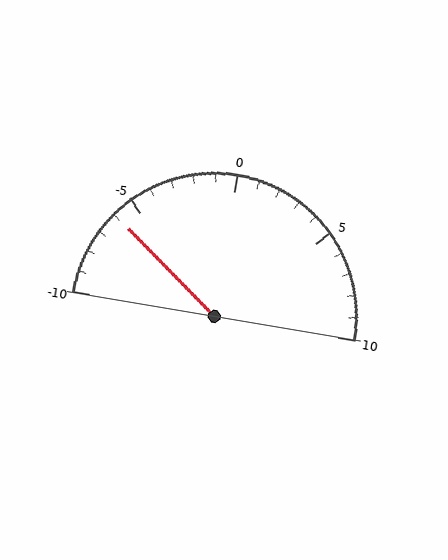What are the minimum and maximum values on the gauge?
The gauge ranges from -10 to 10.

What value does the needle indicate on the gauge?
The needle indicates approximately -6.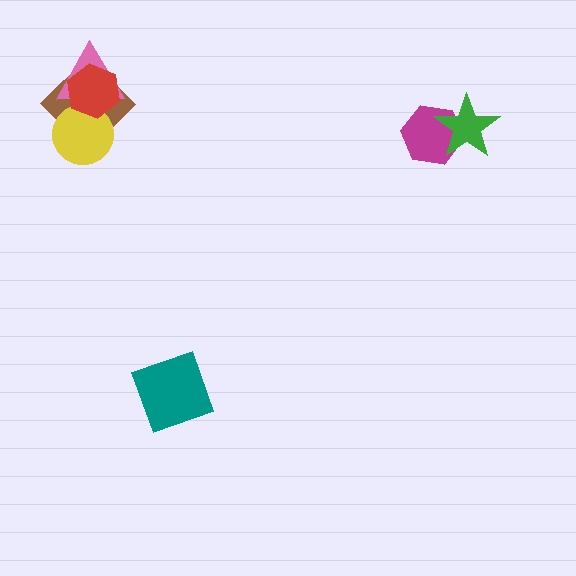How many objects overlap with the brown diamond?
3 objects overlap with the brown diamond.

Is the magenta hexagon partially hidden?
Yes, it is partially covered by another shape.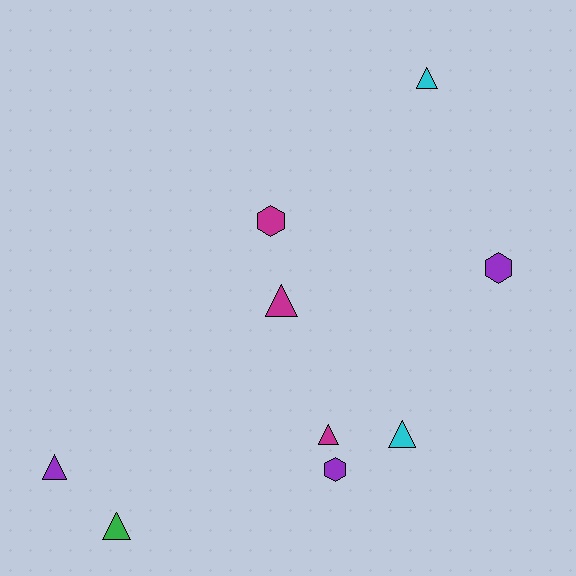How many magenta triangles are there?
There are 2 magenta triangles.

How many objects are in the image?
There are 9 objects.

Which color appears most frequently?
Purple, with 3 objects.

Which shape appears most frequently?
Triangle, with 6 objects.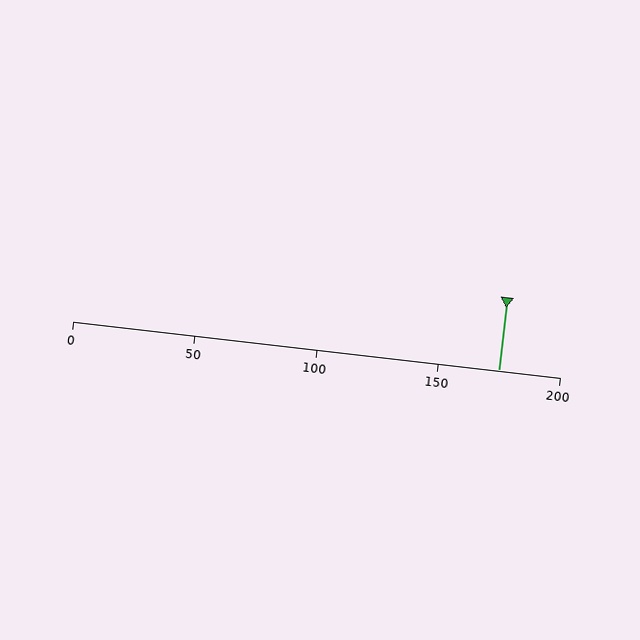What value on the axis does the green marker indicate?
The marker indicates approximately 175.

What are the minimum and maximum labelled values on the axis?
The axis runs from 0 to 200.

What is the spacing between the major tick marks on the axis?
The major ticks are spaced 50 apart.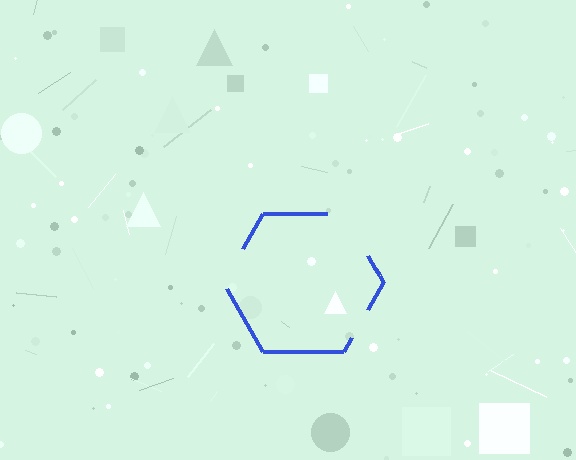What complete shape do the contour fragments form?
The contour fragments form a hexagon.